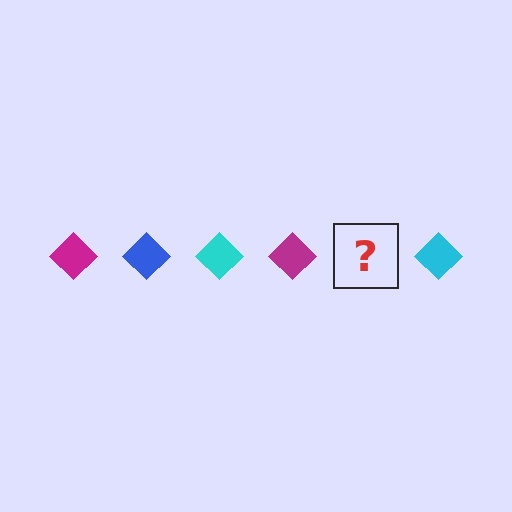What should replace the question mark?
The question mark should be replaced with a blue diamond.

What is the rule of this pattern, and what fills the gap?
The rule is that the pattern cycles through magenta, blue, cyan diamonds. The gap should be filled with a blue diamond.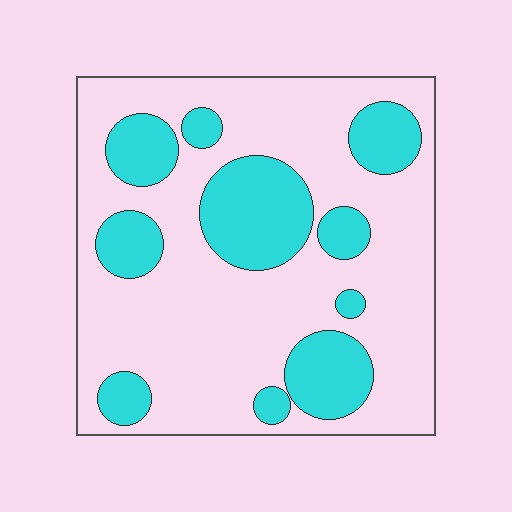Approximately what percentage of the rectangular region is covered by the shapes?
Approximately 30%.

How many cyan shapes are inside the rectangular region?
10.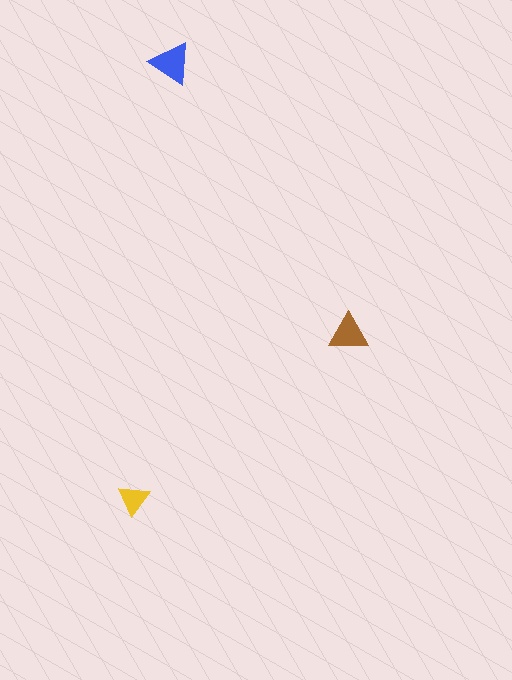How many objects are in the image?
There are 3 objects in the image.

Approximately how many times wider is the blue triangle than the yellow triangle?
About 1.5 times wider.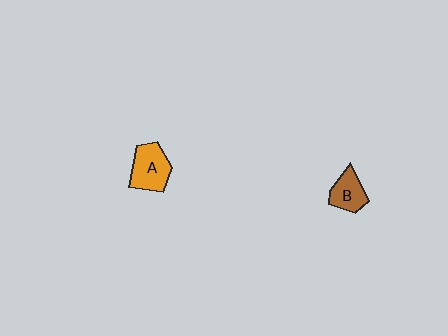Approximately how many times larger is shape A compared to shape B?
Approximately 1.3 times.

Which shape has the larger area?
Shape A (orange).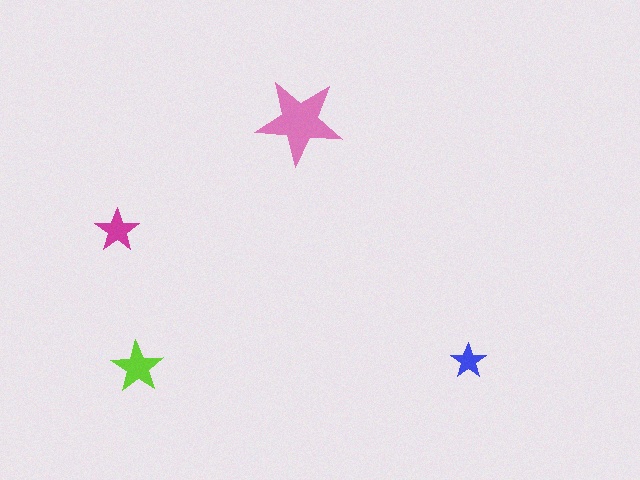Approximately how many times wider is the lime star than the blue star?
About 1.5 times wider.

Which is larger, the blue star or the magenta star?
The magenta one.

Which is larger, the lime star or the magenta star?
The lime one.